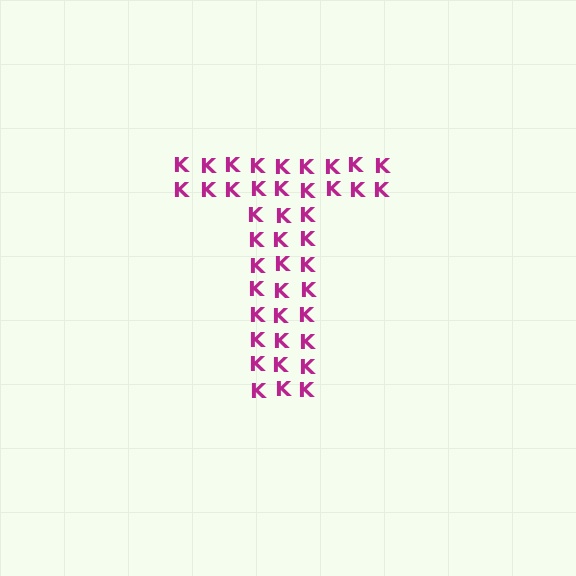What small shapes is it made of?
It is made of small letter K's.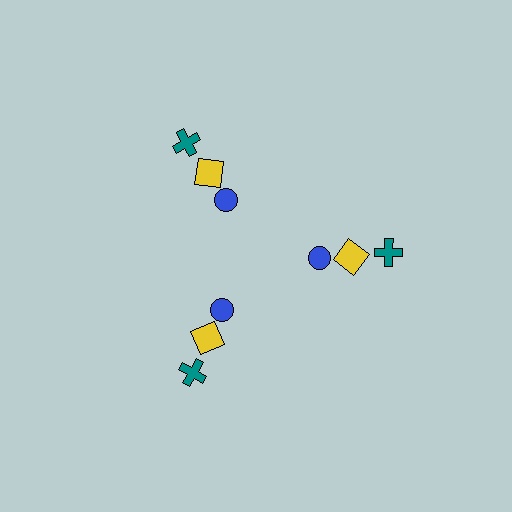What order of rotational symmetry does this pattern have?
This pattern has 3-fold rotational symmetry.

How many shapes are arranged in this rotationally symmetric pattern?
There are 9 shapes, arranged in 3 groups of 3.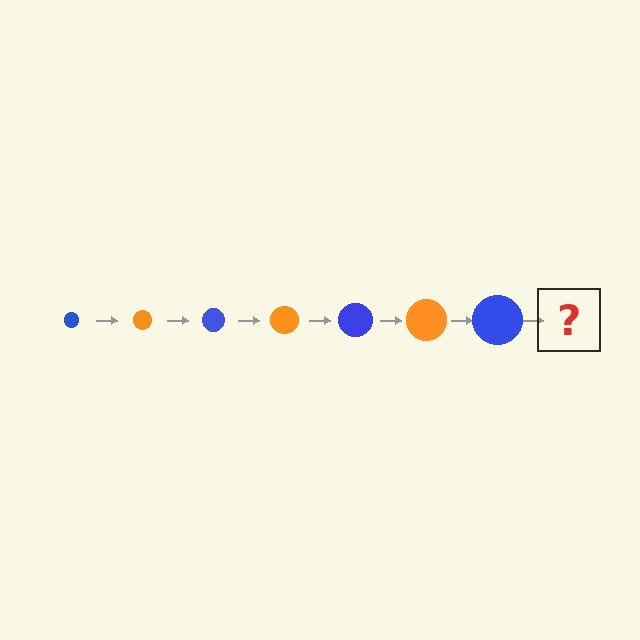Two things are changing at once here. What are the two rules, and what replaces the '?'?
The two rules are that the circle grows larger each step and the color cycles through blue and orange. The '?' should be an orange circle, larger than the previous one.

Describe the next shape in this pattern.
It should be an orange circle, larger than the previous one.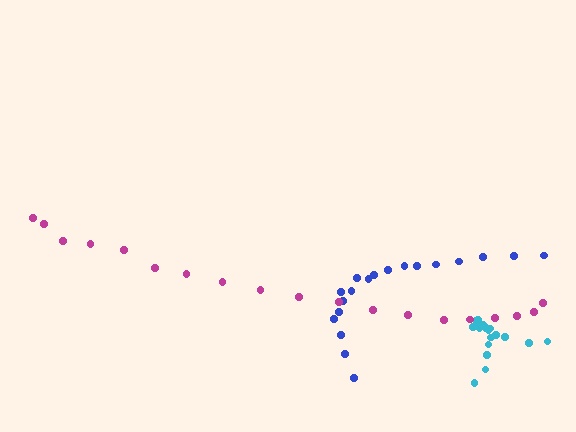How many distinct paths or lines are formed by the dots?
There are 3 distinct paths.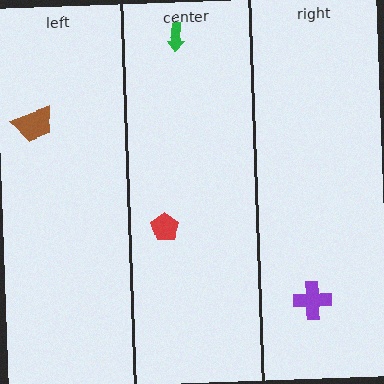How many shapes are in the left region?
1.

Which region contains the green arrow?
The center region.